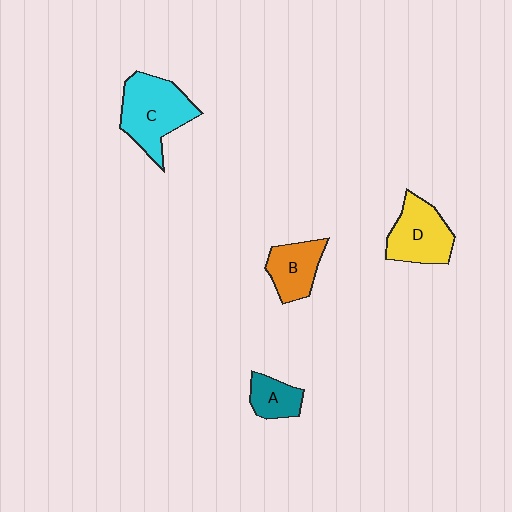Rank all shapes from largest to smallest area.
From largest to smallest: C (cyan), D (yellow), B (orange), A (teal).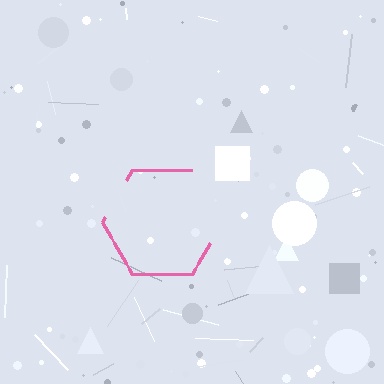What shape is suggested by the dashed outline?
The dashed outline suggests a hexagon.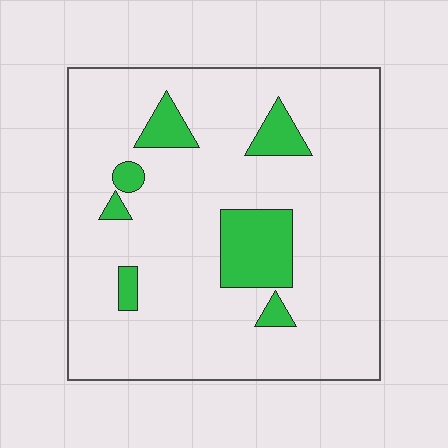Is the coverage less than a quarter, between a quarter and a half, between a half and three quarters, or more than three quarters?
Less than a quarter.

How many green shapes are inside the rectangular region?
7.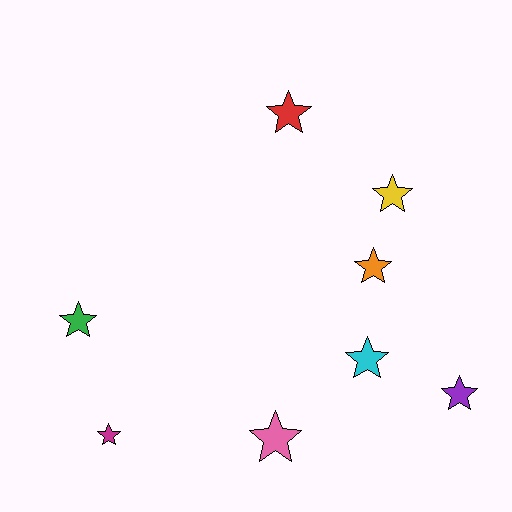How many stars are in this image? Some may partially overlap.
There are 8 stars.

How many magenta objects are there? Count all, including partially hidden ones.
There is 1 magenta object.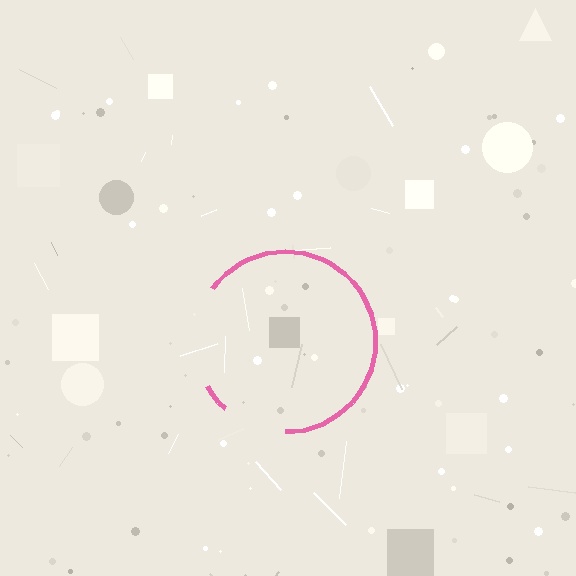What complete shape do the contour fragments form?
The contour fragments form a circle.